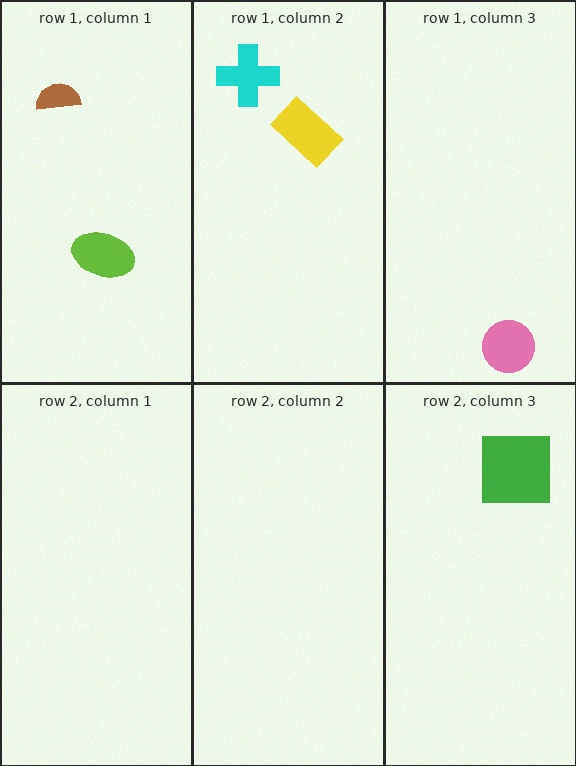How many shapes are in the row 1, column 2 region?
2.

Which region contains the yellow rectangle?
The row 1, column 2 region.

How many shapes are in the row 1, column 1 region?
2.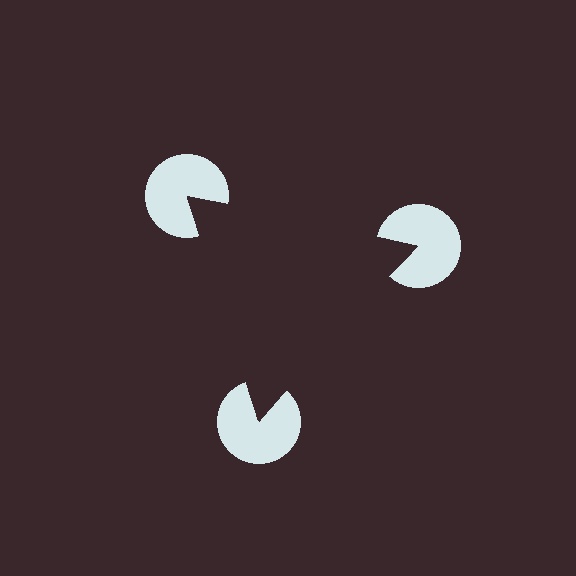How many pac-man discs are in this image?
There are 3 — one at each vertex of the illusory triangle.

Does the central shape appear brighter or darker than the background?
It typically appears slightly darker than the background, even though no actual brightness change is drawn.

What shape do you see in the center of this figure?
An illusory triangle — its edges are inferred from the aligned wedge cuts in the pac-man discs, not physically drawn.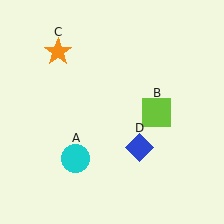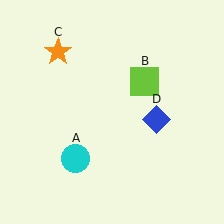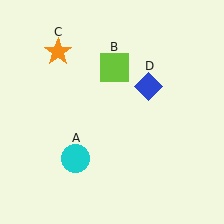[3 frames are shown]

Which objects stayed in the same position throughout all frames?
Cyan circle (object A) and orange star (object C) remained stationary.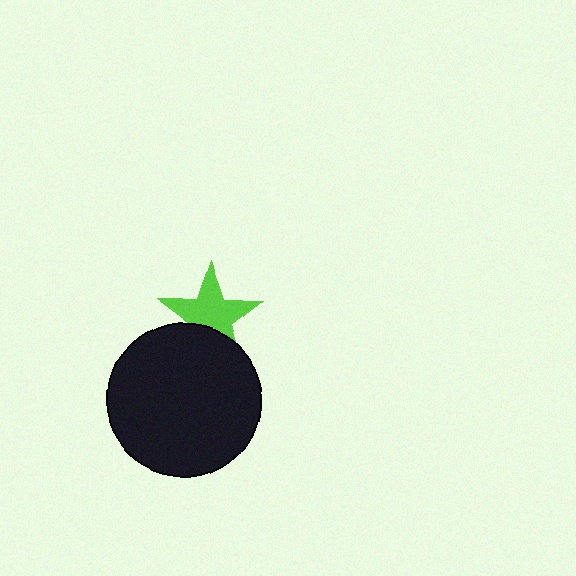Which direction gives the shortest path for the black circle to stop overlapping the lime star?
Moving down gives the shortest separation.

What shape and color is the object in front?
The object in front is a black circle.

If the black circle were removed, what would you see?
You would see the complete lime star.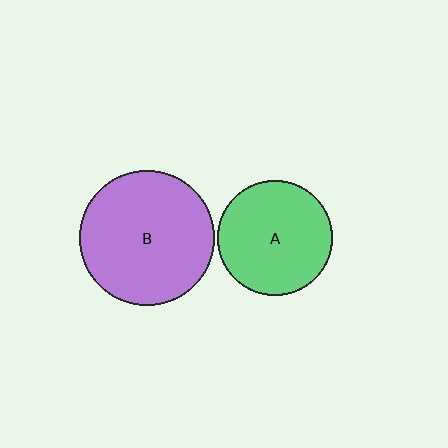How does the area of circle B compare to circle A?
Approximately 1.4 times.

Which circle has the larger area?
Circle B (purple).